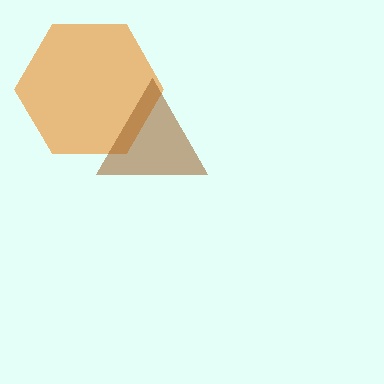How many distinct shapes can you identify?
There are 2 distinct shapes: an orange hexagon, a brown triangle.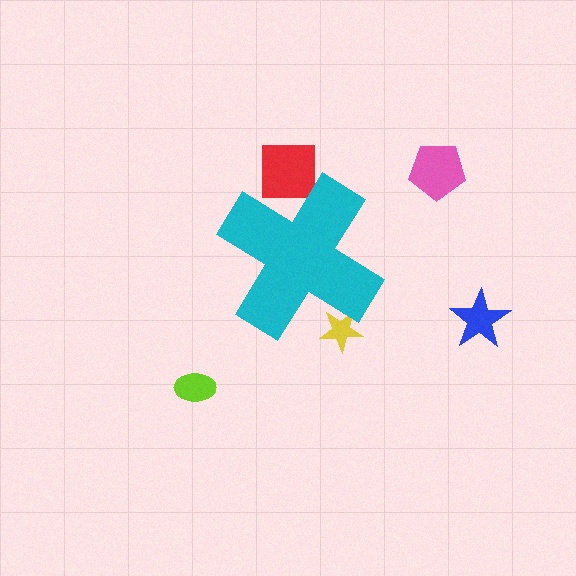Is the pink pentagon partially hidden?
No, the pink pentagon is fully visible.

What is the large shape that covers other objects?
A cyan cross.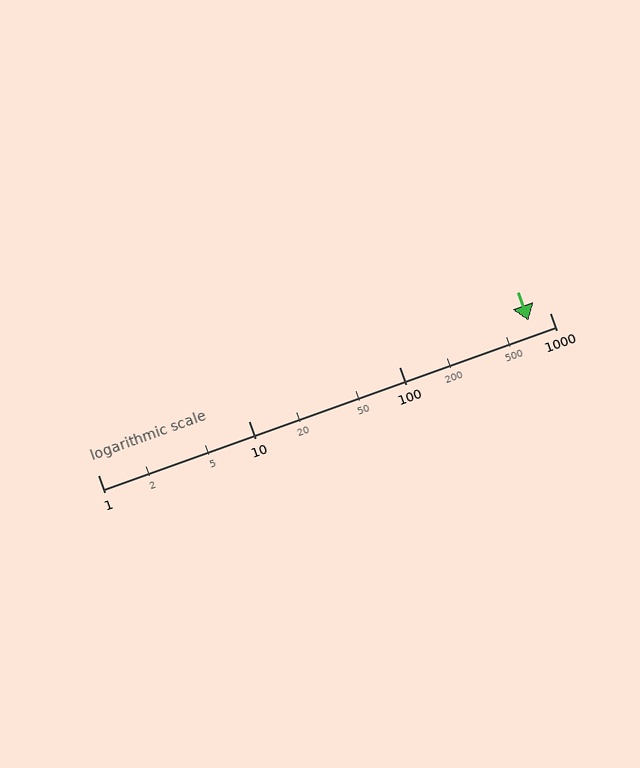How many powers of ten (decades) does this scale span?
The scale spans 3 decades, from 1 to 1000.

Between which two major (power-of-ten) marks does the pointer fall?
The pointer is between 100 and 1000.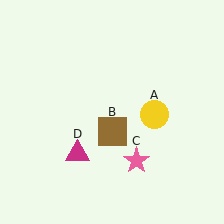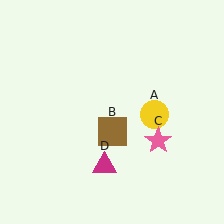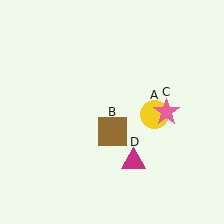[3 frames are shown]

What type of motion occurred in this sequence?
The pink star (object C), magenta triangle (object D) rotated counterclockwise around the center of the scene.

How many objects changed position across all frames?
2 objects changed position: pink star (object C), magenta triangle (object D).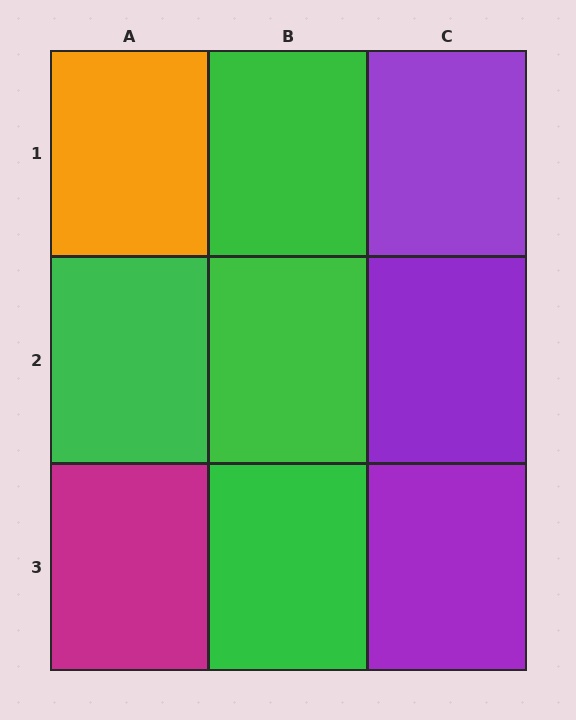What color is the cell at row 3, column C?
Purple.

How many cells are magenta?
1 cell is magenta.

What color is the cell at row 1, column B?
Green.